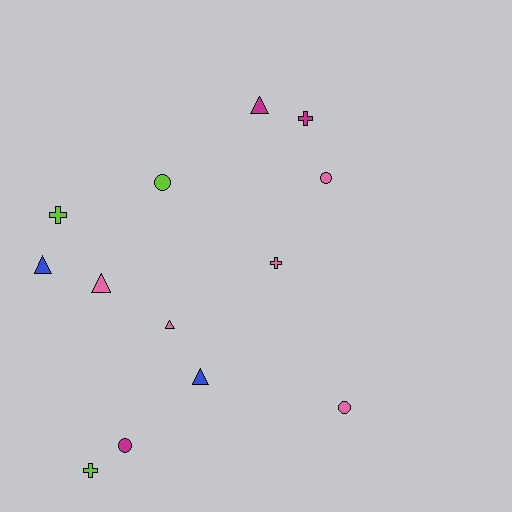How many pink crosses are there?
There is 1 pink cross.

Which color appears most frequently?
Pink, with 5 objects.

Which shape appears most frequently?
Triangle, with 5 objects.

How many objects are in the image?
There are 13 objects.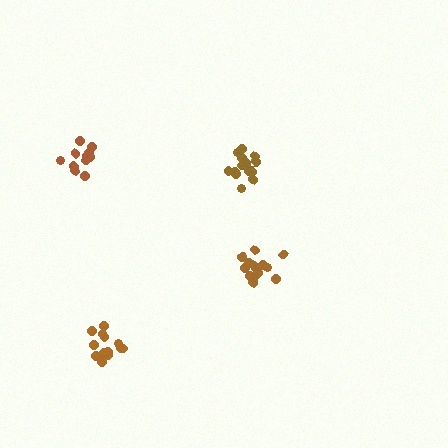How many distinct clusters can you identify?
There are 4 distinct clusters.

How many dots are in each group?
Group 1: 12 dots, Group 2: 17 dots, Group 3: 14 dots, Group 4: 15 dots (58 total).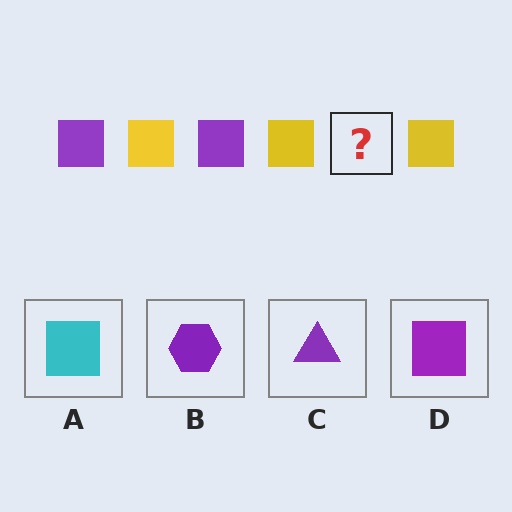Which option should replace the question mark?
Option D.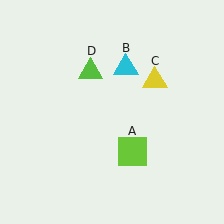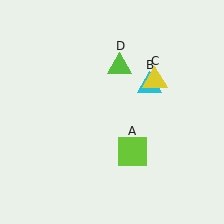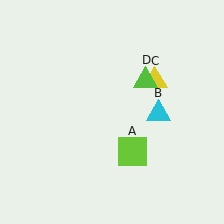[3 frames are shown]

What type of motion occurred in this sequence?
The cyan triangle (object B), lime triangle (object D) rotated clockwise around the center of the scene.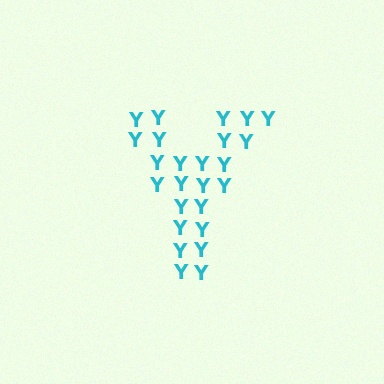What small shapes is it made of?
It is made of small letter Y's.